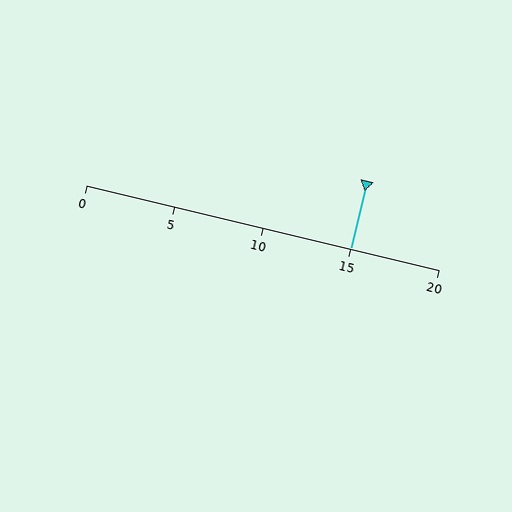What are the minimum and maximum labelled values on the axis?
The axis runs from 0 to 20.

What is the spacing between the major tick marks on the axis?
The major ticks are spaced 5 apart.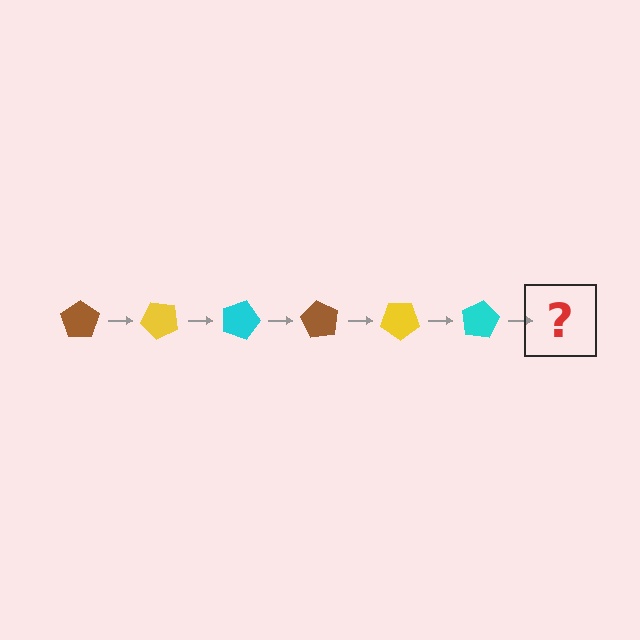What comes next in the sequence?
The next element should be a brown pentagon, rotated 270 degrees from the start.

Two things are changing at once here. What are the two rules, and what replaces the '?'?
The two rules are that it rotates 45 degrees each step and the color cycles through brown, yellow, and cyan. The '?' should be a brown pentagon, rotated 270 degrees from the start.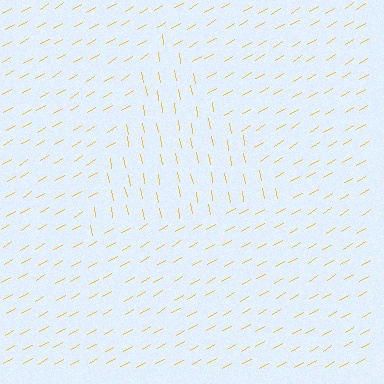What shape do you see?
I see a triangle.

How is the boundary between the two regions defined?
The boundary is defined purely by a change in line orientation (approximately 70 degrees difference). All lines are the same color and thickness.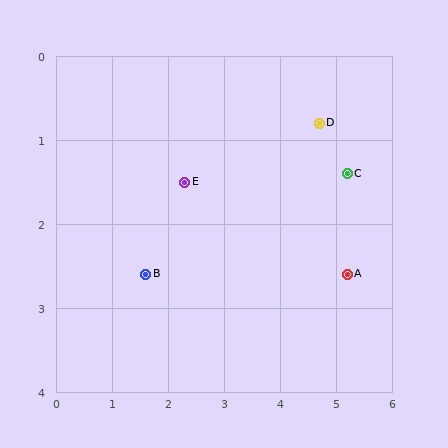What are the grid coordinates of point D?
Point D is at approximately (4.7, 0.8).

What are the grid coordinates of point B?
Point B is at approximately (1.6, 2.6).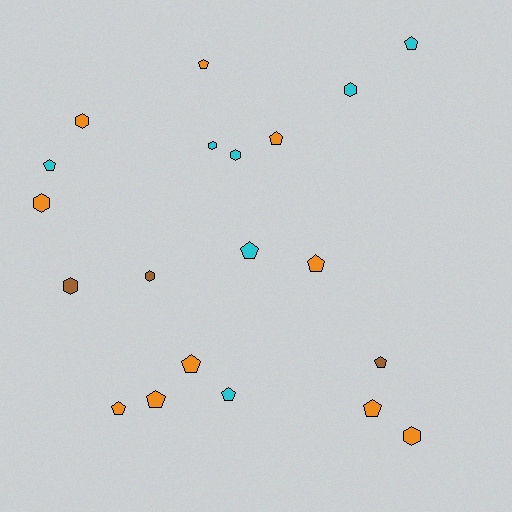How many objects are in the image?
There are 20 objects.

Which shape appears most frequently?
Pentagon, with 12 objects.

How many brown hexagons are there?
There are 2 brown hexagons.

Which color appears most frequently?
Orange, with 10 objects.